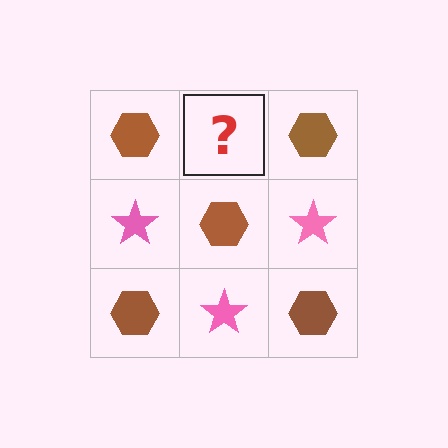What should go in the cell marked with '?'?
The missing cell should contain a pink star.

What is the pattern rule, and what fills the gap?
The rule is that it alternates brown hexagon and pink star in a checkerboard pattern. The gap should be filled with a pink star.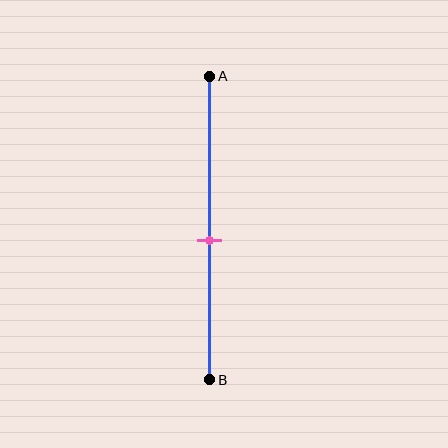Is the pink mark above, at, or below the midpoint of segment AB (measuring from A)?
The pink mark is below the midpoint of segment AB.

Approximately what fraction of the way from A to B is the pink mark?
The pink mark is approximately 55% of the way from A to B.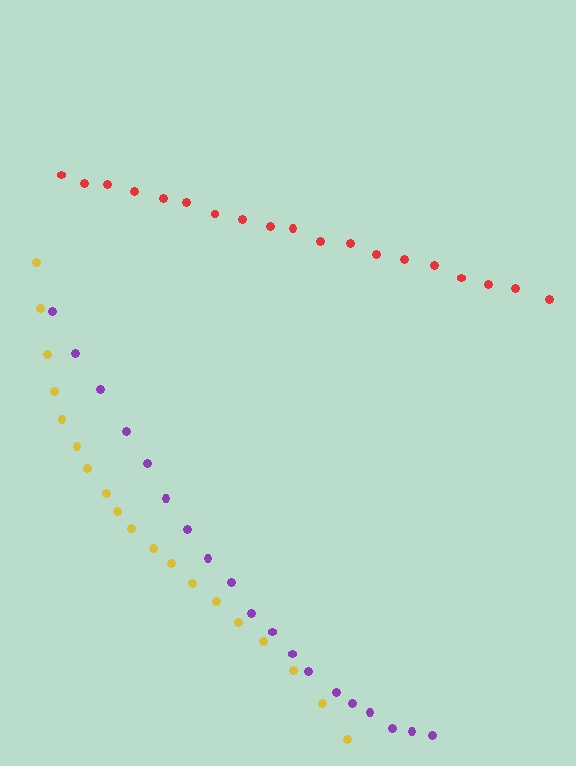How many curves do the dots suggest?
There are 3 distinct paths.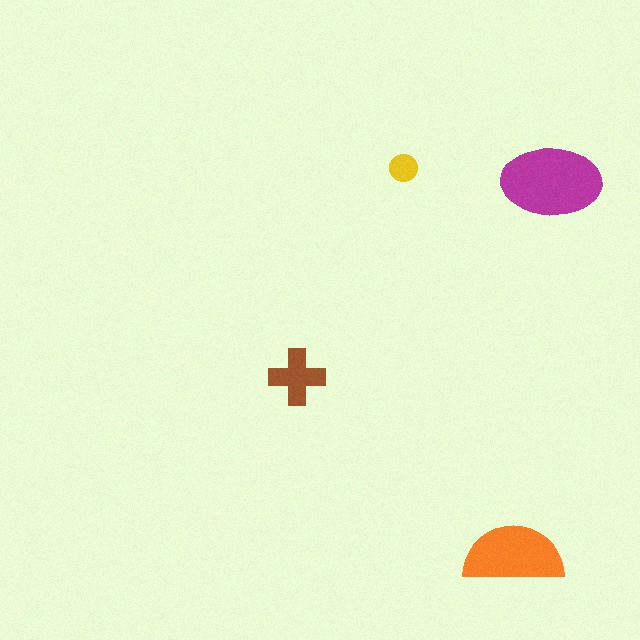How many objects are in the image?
There are 4 objects in the image.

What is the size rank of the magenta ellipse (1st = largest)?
1st.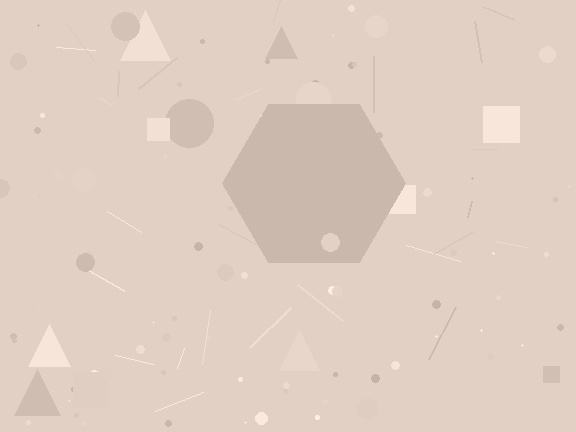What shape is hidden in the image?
A hexagon is hidden in the image.